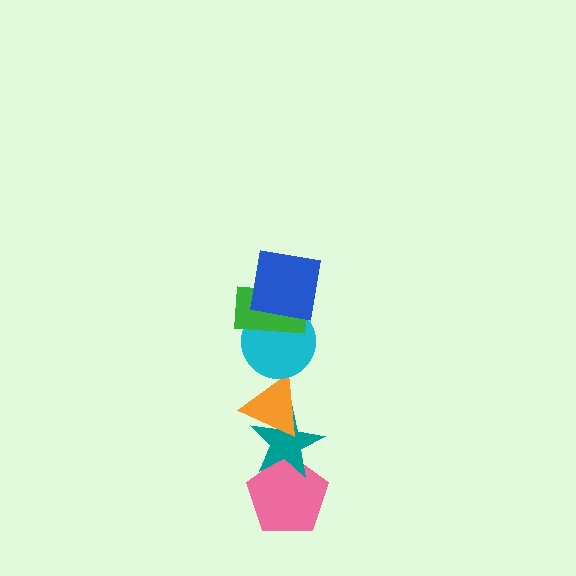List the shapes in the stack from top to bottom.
From top to bottom: the blue square, the green rectangle, the cyan circle, the orange triangle, the teal star, the pink pentagon.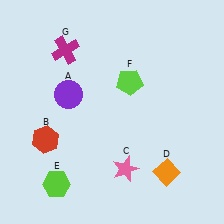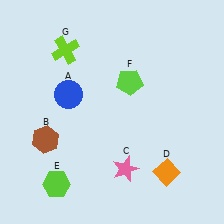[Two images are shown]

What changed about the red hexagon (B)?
In Image 1, B is red. In Image 2, it changed to brown.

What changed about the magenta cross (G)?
In Image 1, G is magenta. In Image 2, it changed to lime.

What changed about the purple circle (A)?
In Image 1, A is purple. In Image 2, it changed to blue.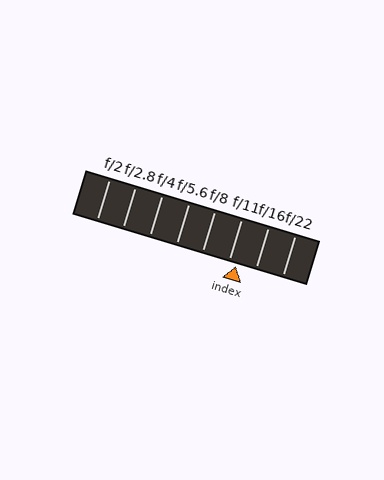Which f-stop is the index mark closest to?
The index mark is closest to f/11.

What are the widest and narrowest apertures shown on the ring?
The widest aperture shown is f/2 and the narrowest is f/22.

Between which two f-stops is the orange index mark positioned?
The index mark is between f/11 and f/16.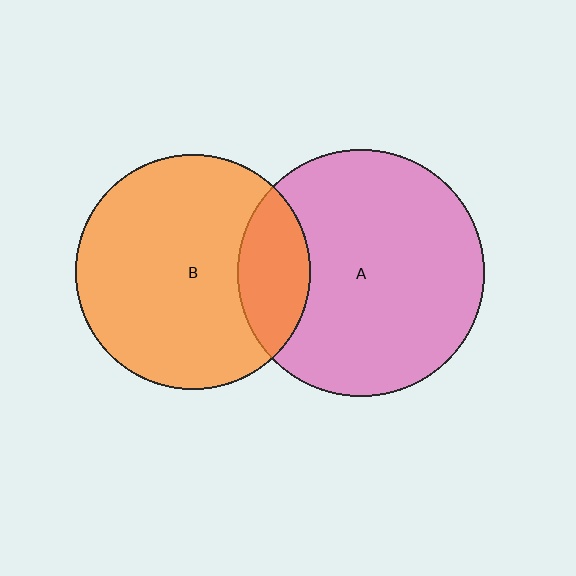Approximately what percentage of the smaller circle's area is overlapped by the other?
Approximately 20%.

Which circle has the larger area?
Circle A (pink).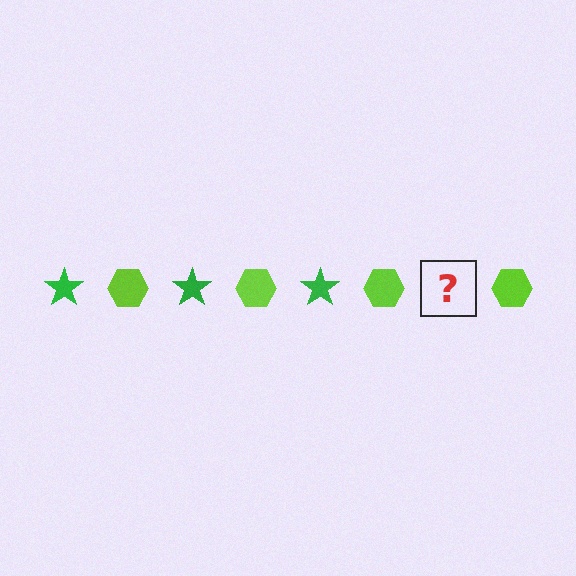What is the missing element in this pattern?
The missing element is a green star.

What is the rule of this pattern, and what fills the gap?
The rule is that the pattern alternates between green star and lime hexagon. The gap should be filled with a green star.